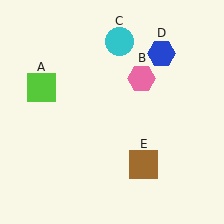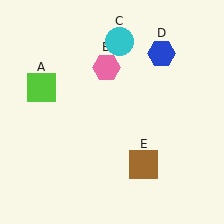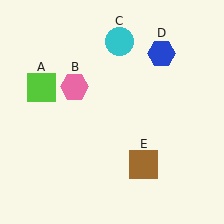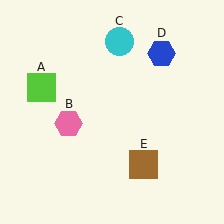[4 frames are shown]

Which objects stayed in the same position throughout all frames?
Lime square (object A) and cyan circle (object C) and blue hexagon (object D) and brown square (object E) remained stationary.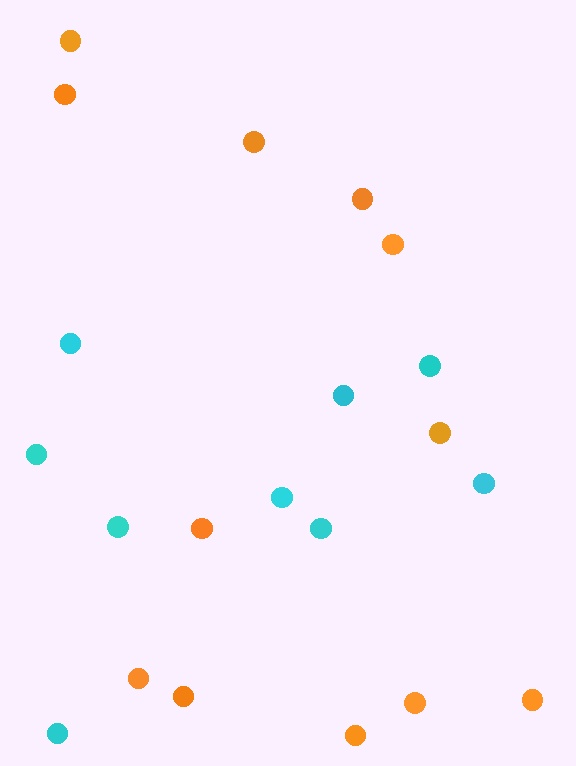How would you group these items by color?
There are 2 groups: one group of orange circles (12) and one group of cyan circles (9).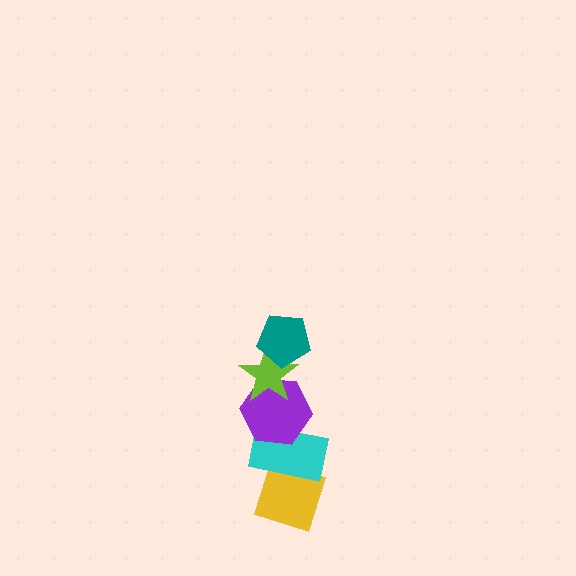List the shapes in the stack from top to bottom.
From top to bottom: the teal pentagon, the lime star, the purple hexagon, the cyan rectangle, the yellow diamond.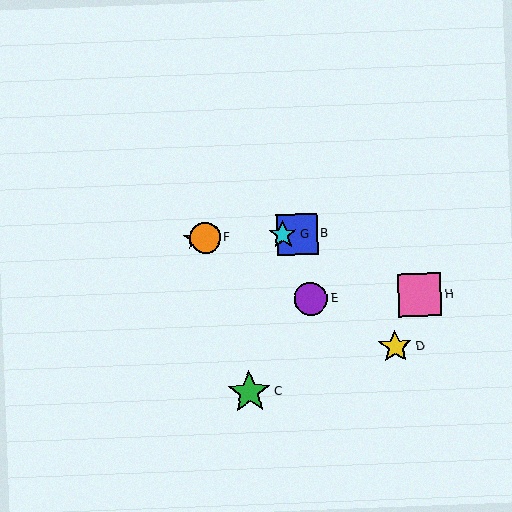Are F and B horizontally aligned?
Yes, both are at y≈238.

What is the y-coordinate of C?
Object C is at y≈392.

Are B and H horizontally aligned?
No, B is at y≈234 and H is at y≈295.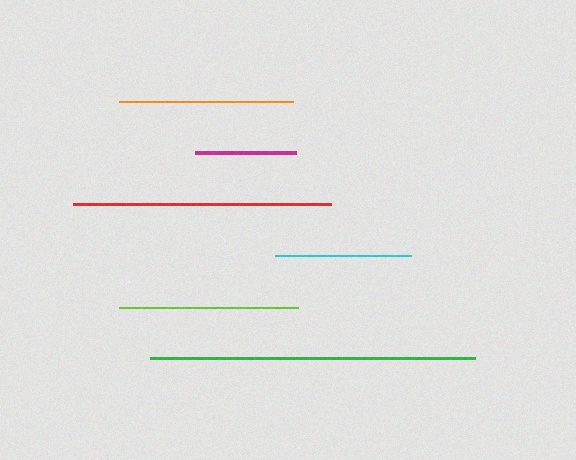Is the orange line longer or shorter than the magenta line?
The orange line is longer than the magenta line.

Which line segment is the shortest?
The magenta line is the shortest at approximately 101 pixels.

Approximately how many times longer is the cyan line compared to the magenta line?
The cyan line is approximately 1.3 times the length of the magenta line.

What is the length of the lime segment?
The lime segment is approximately 179 pixels long.